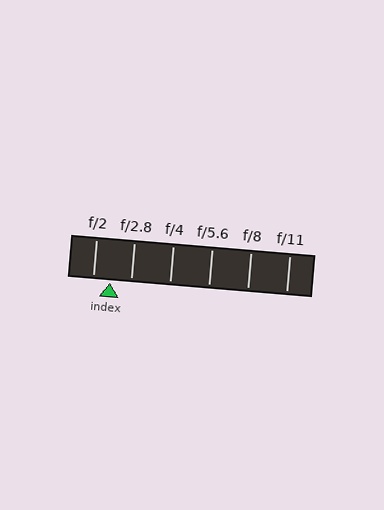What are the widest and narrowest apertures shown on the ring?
The widest aperture shown is f/2 and the narrowest is f/11.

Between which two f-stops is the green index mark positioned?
The index mark is between f/2 and f/2.8.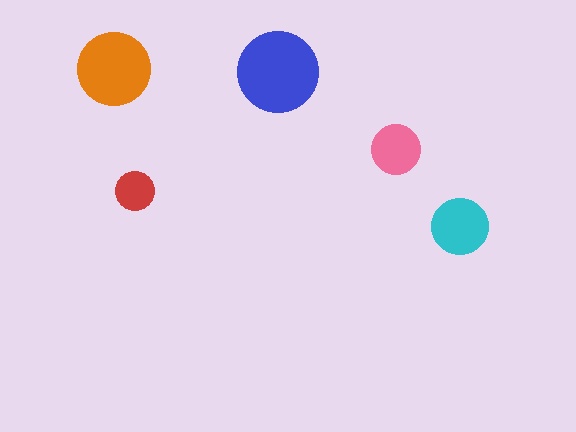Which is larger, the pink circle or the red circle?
The pink one.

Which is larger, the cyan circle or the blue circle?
The blue one.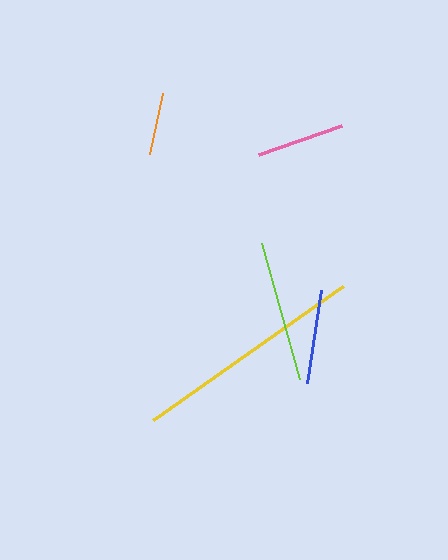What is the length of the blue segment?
The blue segment is approximately 94 pixels long.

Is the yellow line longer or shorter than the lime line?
The yellow line is longer than the lime line.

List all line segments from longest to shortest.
From longest to shortest: yellow, lime, blue, pink, orange.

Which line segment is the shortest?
The orange line is the shortest at approximately 62 pixels.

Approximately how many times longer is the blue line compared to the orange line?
The blue line is approximately 1.5 times the length of the orange line.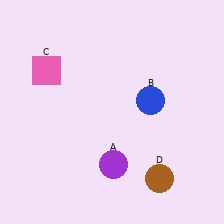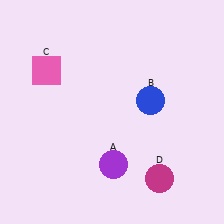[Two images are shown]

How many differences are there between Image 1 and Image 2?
There is 1 difference between the two images.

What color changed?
The circle (D) changed from brown in Image 1 to magenta in Image 2.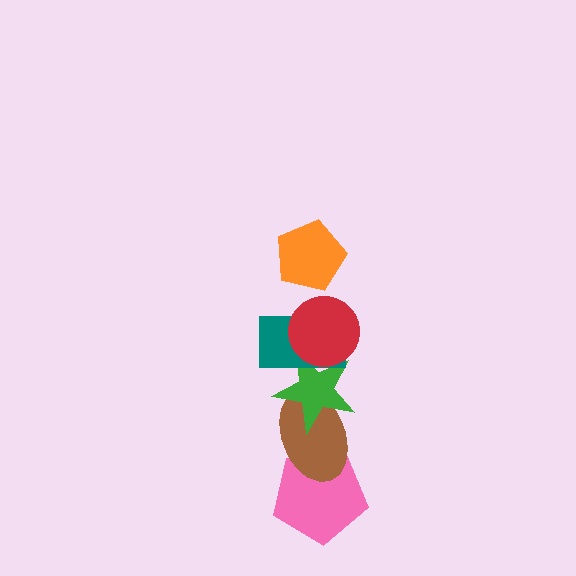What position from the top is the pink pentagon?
The pink pentagon is 6th from the top.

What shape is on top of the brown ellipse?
The green star is on top of the brown ellipse.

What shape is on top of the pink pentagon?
The brown ellipse is on top of the pink pentagon.